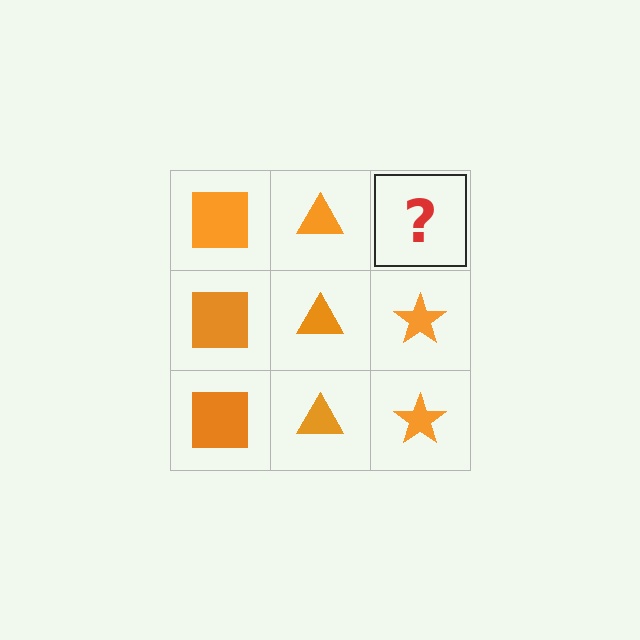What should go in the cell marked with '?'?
The missing cell should contain an orange star.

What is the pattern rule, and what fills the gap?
The rule is that each column has a consistent shape. The gap should be filled with an orange star.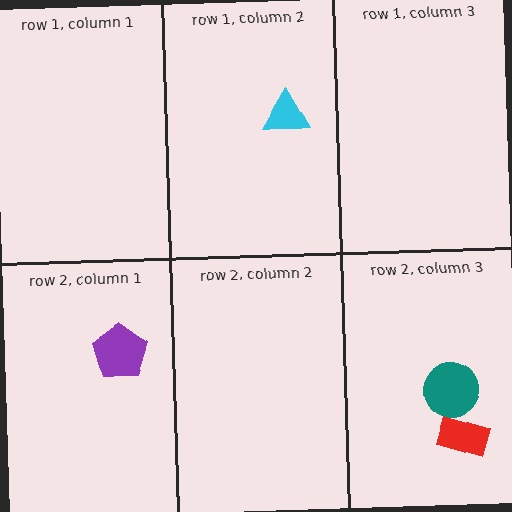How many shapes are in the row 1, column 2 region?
1.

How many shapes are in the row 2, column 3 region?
2.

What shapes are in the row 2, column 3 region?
The teal circle, the red rectangle.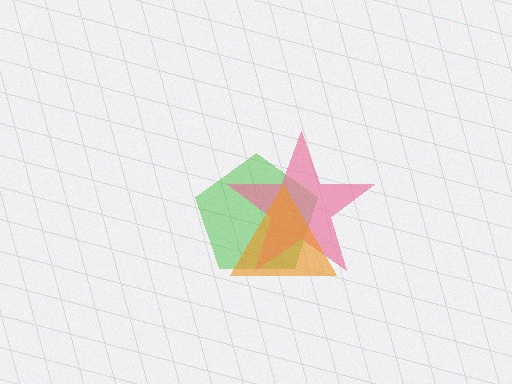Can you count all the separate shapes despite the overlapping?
Yes, there are 3 separate shapes.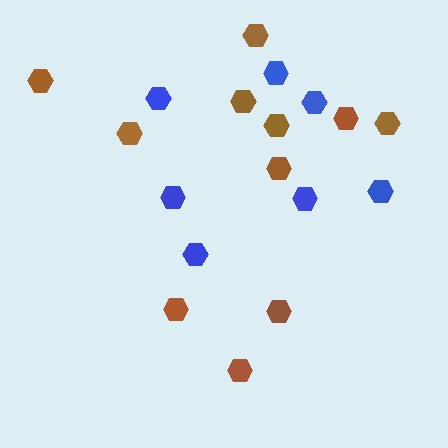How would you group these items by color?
There are 2 groups: one group of blue hexagons (7) and one group of brown hexagons (11).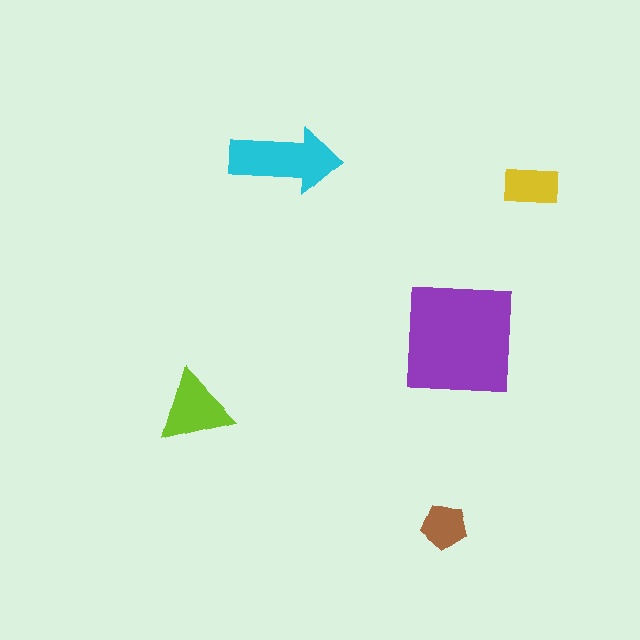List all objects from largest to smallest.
The purple square, the cyan arrow, the lime triangle, the yellow rectangle, the brown pentagon.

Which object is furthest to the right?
The yellow rectangle is rightmost.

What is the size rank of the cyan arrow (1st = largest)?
2nd.